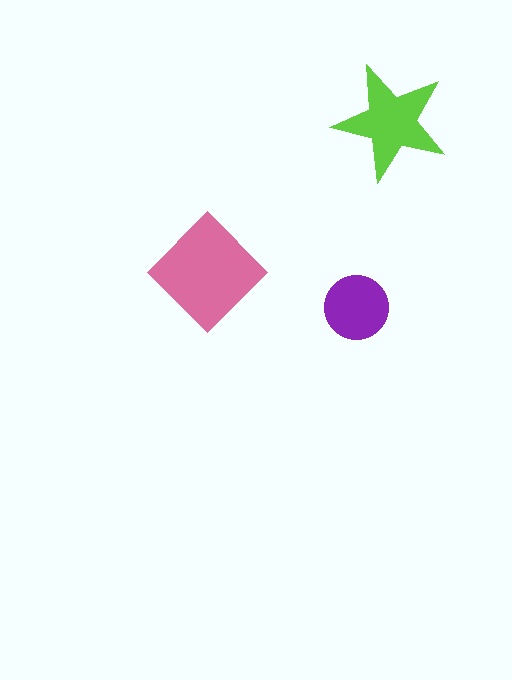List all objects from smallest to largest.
The purple circle, the lime star, the pink diamond.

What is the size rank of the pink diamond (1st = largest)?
1st.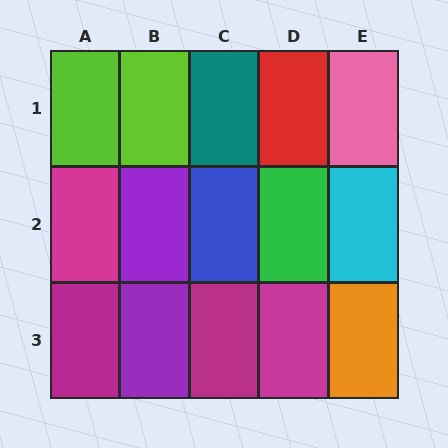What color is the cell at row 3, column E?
Orange.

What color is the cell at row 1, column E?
Pink.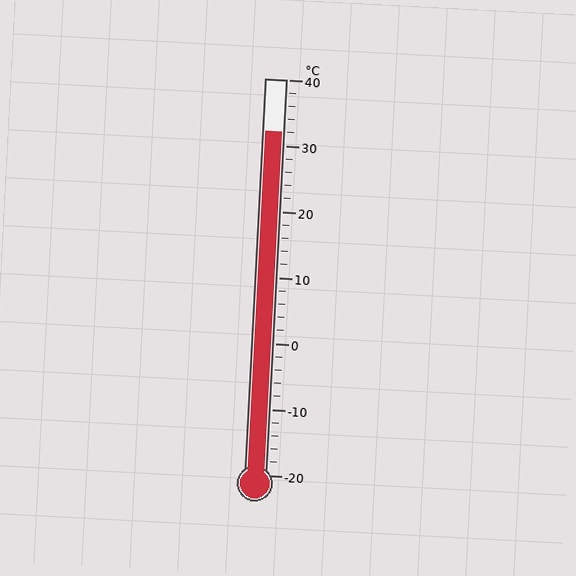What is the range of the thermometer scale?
The thermometer scale ranges from -20°C to 40°C.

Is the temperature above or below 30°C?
The temperature is above 30°C.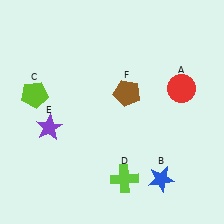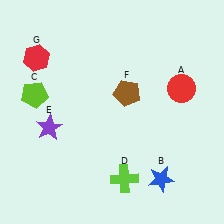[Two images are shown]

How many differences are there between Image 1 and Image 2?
There is 1 difference between the two images.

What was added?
A red hexagon (G) was added in Image 2.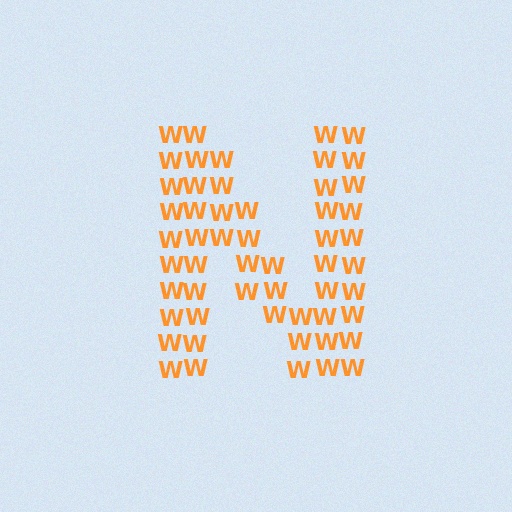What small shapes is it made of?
It is made of small letter W's.